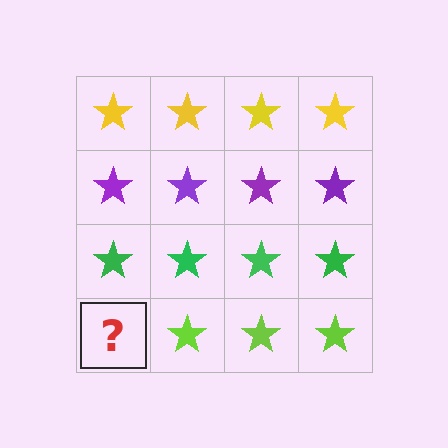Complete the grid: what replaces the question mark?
The question mark should be replaced with a lime star.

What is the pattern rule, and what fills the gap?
The rule is that each row has a consistent color. The gap should be filled with a lime star.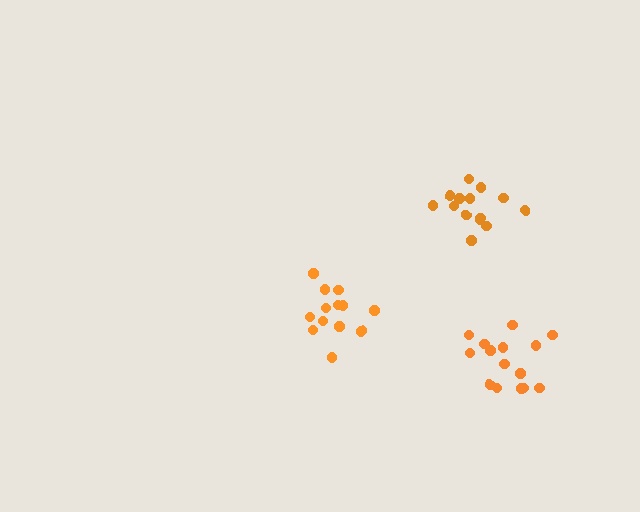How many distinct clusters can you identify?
There are 3 distinct clusters.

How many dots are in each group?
Group 1: 14 dots, Group 2: 13 dots, Group 3: 15 dots (42 total).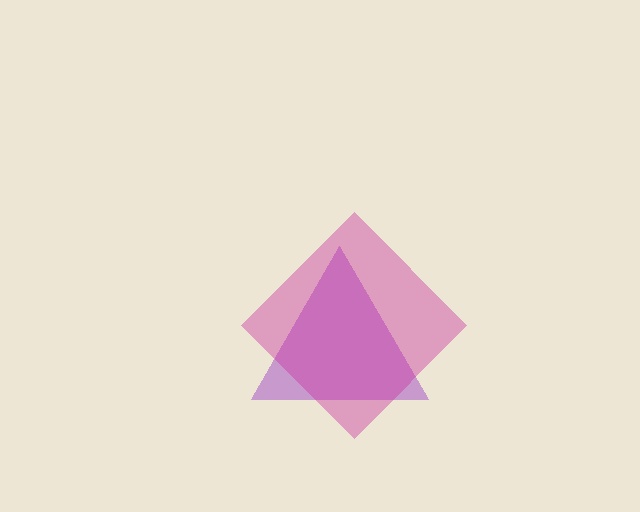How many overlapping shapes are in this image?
There are 2 overlapping shapes in the image.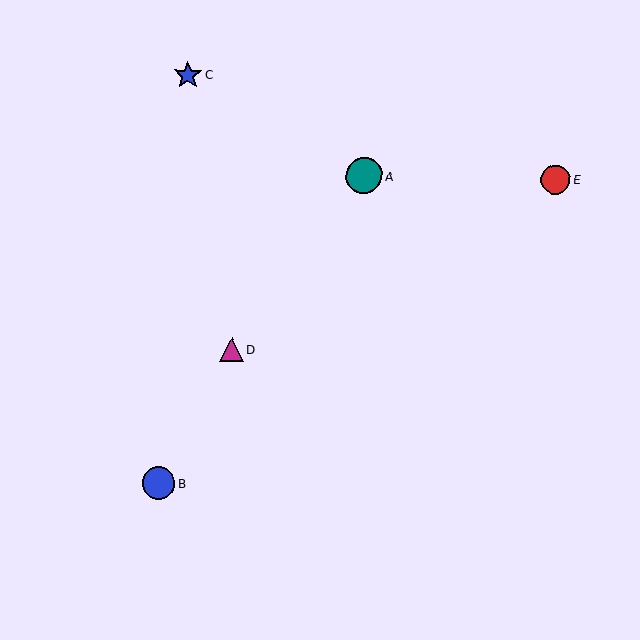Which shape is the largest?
The teal circle (labeled A) is the largest.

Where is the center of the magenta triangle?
The center of the magenta triangle is at (232, 350).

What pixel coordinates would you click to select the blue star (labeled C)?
Click at (188, 75) to select the blue star C.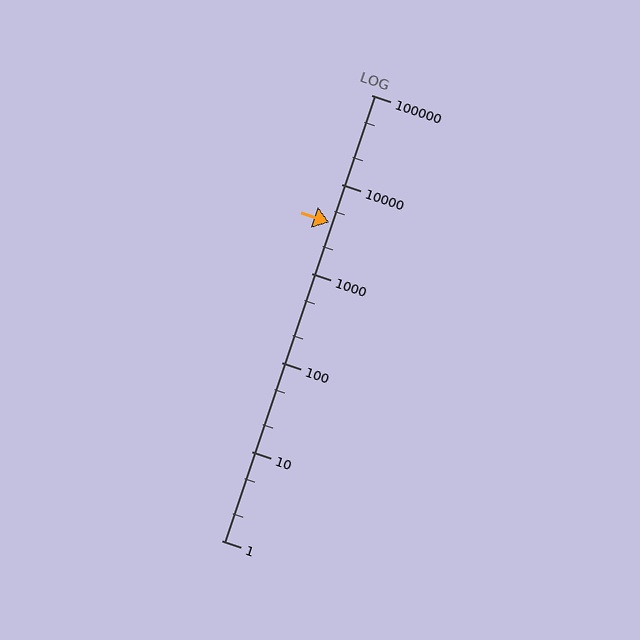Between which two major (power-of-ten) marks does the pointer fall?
The pointer is between 1000 and 10000.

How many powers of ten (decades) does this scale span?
The scale spans 5 decades, from 1 to 100000.